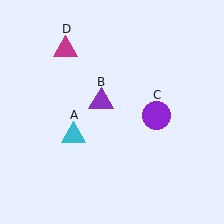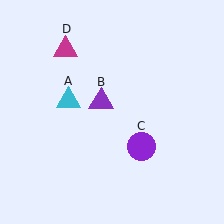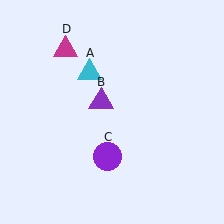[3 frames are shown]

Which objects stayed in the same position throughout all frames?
Purple triangle (object B) and magenta triangle (object D) remained stationary.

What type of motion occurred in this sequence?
The cyan triangle (object A), purple circle (object C) rotated clockwise around the center of the scene.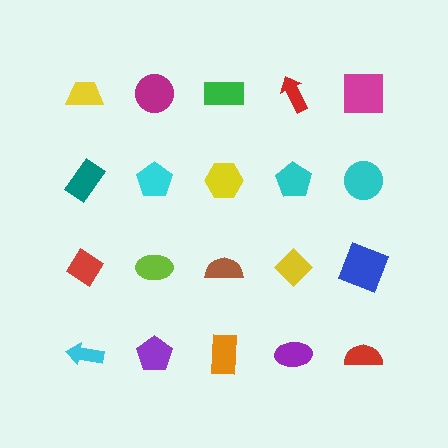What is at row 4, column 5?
A red semicircle.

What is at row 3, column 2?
A lime ellipse.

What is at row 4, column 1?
A cyan arrow.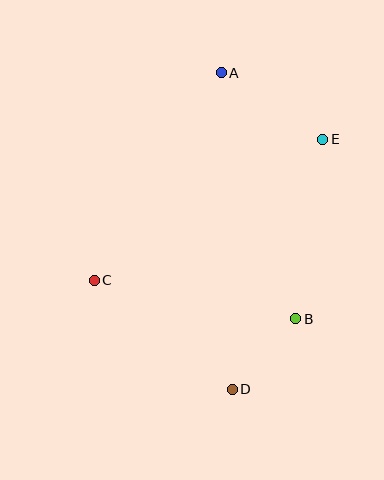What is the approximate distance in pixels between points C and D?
The distance between C and D is approximately 176 pixels.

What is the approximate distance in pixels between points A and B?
The distance between A and B is approximately 257 pixels.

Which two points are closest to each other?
Points B and D are closest to each other.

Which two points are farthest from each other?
Points A and D are farthest from each other.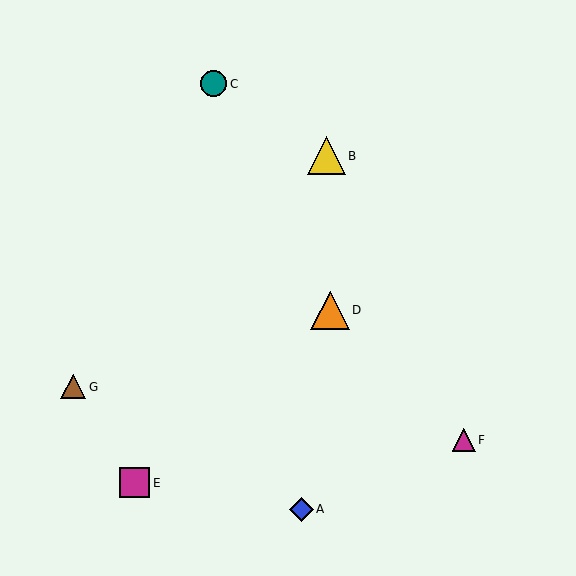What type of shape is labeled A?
Shape A is a blue diamond.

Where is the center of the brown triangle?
The center of the brown triangle is at (73, 387).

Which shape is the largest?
The orange triangle (labeled D) is the largest.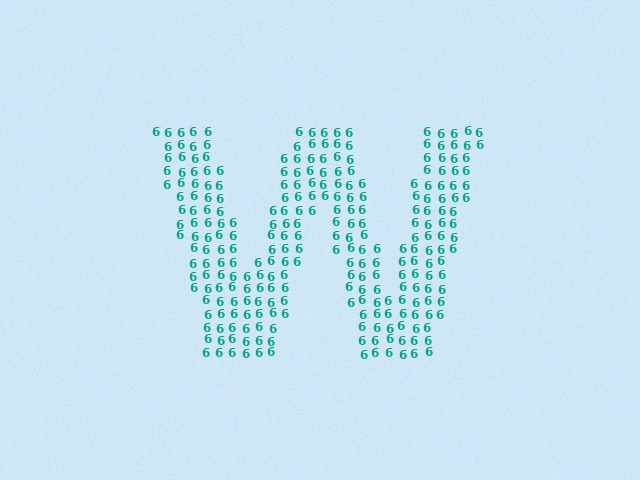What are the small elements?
The small elements are digit 6's.